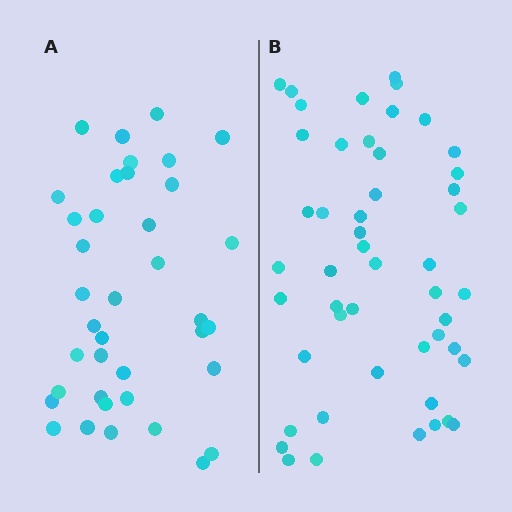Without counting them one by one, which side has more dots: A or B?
Region B (the right region) has more dots.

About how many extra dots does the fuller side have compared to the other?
Region B has roughly 12 or so more dots than region A.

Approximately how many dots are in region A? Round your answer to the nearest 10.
About 40 dots. (The exact count is 38, which rounds to 40.)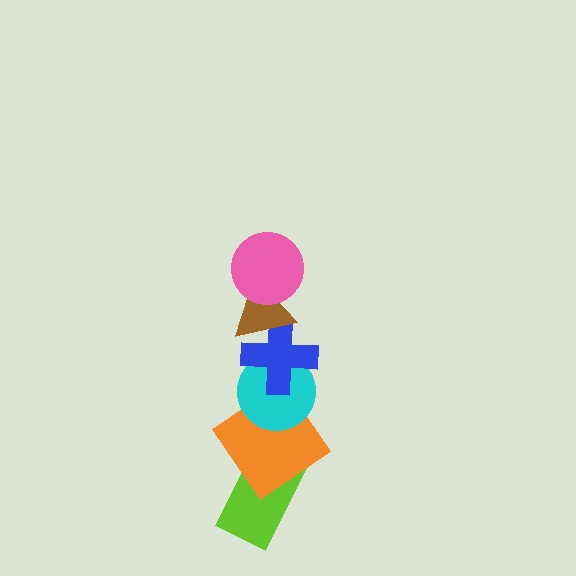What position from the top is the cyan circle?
The cyan circle is 4th from the top.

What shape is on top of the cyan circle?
The blue cross is on top of the cyan circle.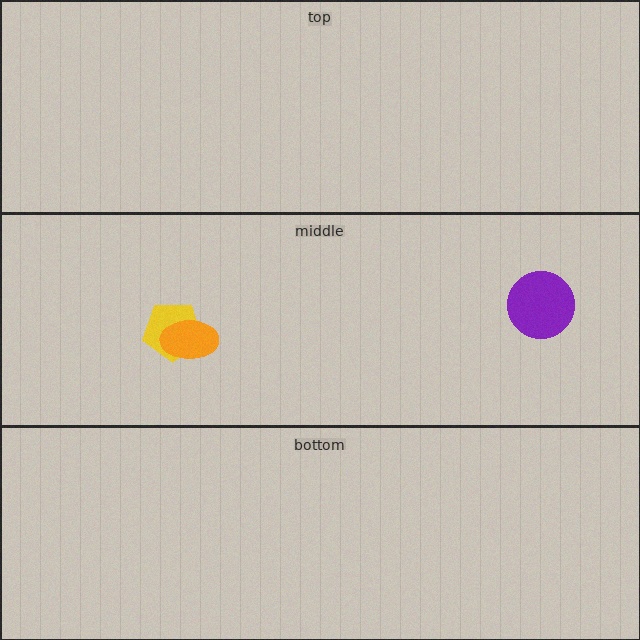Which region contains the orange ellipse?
The middle region.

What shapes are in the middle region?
The yellow pentagon, the orange ellipse, the purple circle.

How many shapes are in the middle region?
3.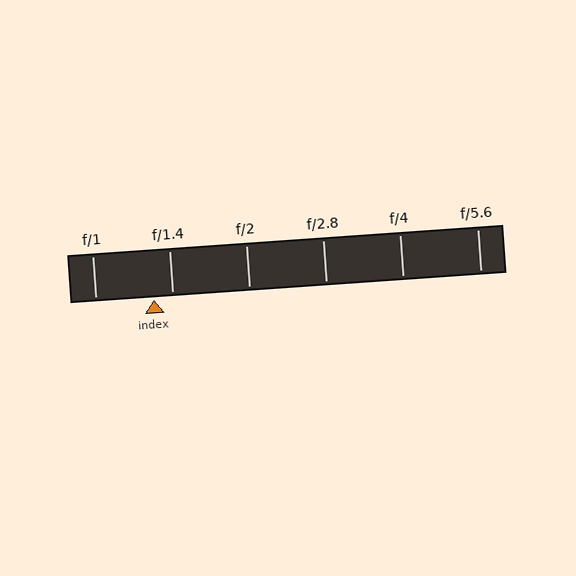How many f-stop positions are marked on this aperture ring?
There are 6 f-stop positions marked.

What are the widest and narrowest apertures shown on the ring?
The widest aperture shown is f/1 and the narrowest is f/5.6.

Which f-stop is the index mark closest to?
The index mark is closest to f/1.4.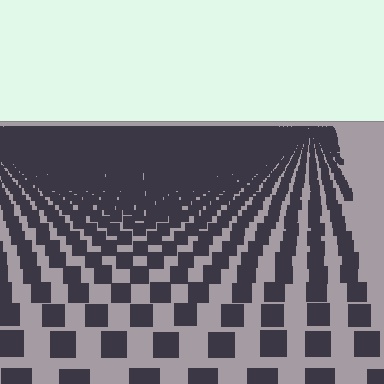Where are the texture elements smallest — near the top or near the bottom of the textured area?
Near the top.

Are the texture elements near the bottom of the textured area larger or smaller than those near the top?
Larger. Near the bottom, elements are closer to the viewer and appear at a bigger on-screen size.